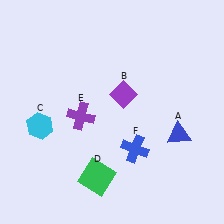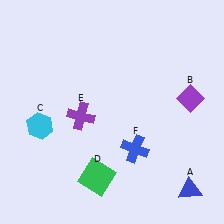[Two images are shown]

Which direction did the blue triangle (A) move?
The blue triangle (A) moved down.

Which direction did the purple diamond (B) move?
The purple diamond (B) moved right.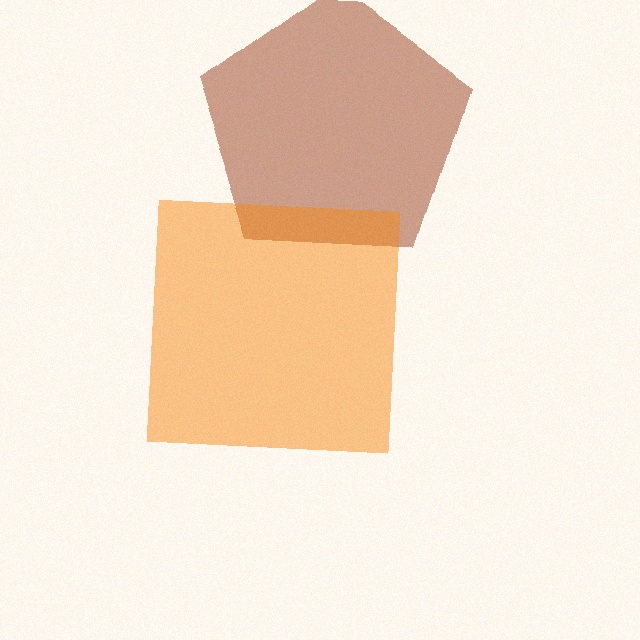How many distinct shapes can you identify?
There are 2 distinct shapes: a brown pentagon, an orange square.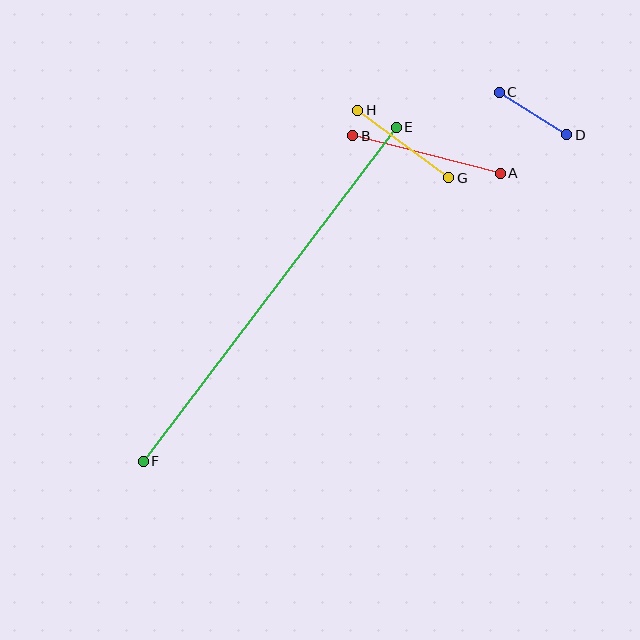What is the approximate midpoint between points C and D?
The midpoint is at approximately (533, 114) pixels.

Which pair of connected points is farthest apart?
Points E and F are farthest apart.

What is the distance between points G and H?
The distance is approximately 113 pixels.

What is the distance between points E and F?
The distance is approximately 419 pixels.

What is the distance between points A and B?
The distance is approximately 152 pixels.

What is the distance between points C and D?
The distance is approximately 80 pixels.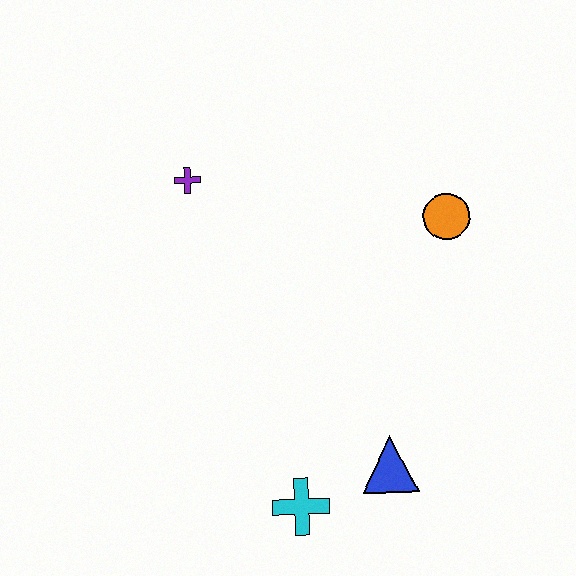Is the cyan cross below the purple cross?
Yes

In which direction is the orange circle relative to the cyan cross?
The orange circle is above the cyan cross.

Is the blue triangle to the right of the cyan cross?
Yes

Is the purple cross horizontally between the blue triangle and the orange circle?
No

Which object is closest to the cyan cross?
The blue triangle is closest to the cyan cross.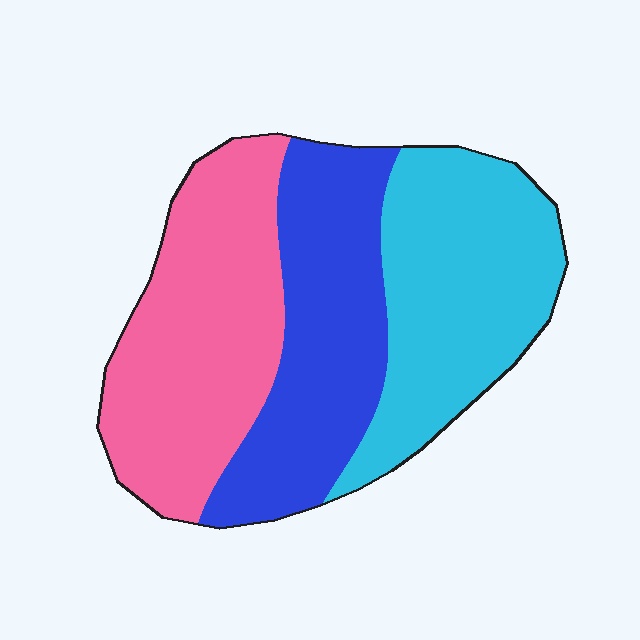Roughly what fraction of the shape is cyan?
Cyan covers about 35% of the shape.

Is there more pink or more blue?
Pink.